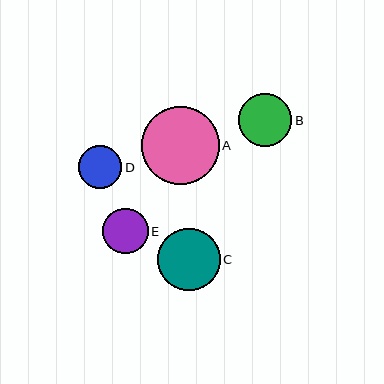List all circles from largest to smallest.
From largest to smallest: A, C, B, E, D.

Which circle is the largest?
Circle A is the largest with a size of approximately 78 pixels.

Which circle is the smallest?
Circle D is the smallest with a size of approximately 43 pixels.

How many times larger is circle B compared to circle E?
Circle B is approximately 1.2 times the size of circle E.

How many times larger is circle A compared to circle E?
Circle A is approximately 1.7 times the size of circle E.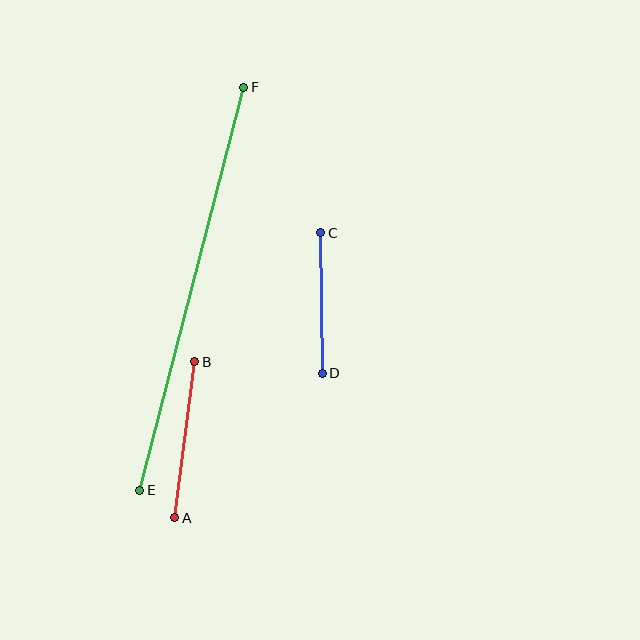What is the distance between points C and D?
The distance is approximately 140 pixels.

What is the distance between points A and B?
The distance is approximately 157 pixels.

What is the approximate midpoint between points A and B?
The midpoint is at approximately (185, 440) pixels.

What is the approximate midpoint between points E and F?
The midpoint is at approximately (192, 289) pixels.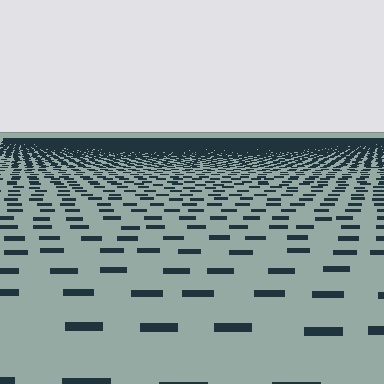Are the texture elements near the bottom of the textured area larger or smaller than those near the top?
Larger. Near the bottom, elements are closer to the viewer and appear at a bigger on-screen size.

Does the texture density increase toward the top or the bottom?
Density increases toward the top.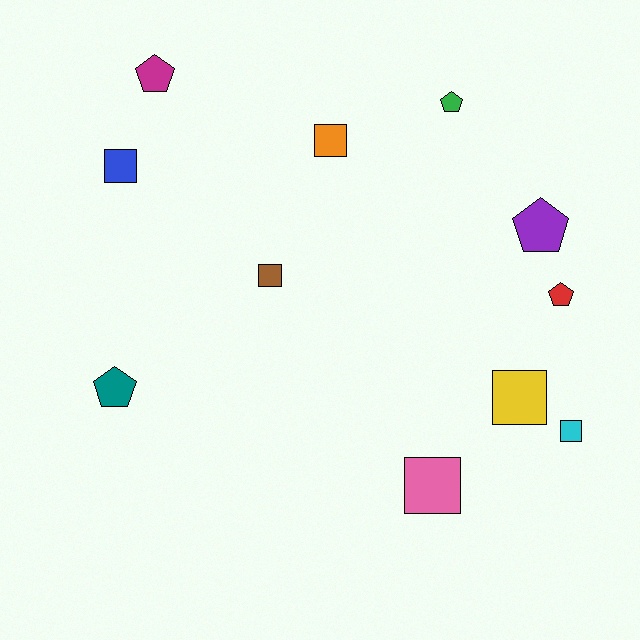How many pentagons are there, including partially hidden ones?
There are 5 pentagons.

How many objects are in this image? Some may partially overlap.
There are 11 objects.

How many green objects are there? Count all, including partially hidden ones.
There is 1 green object.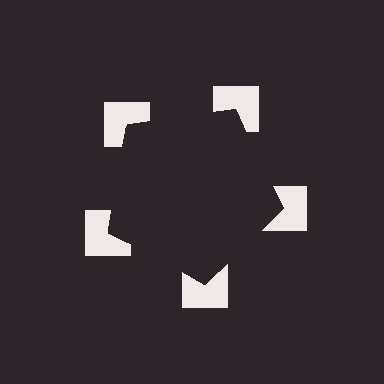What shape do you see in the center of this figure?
An illusory pentagon — its edges are inferred from the aligned wedge cuts in the notched squares, not physically drawn.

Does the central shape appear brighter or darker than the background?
It typically appears slightly darker than the background, even though no actual brightness change is drawn.